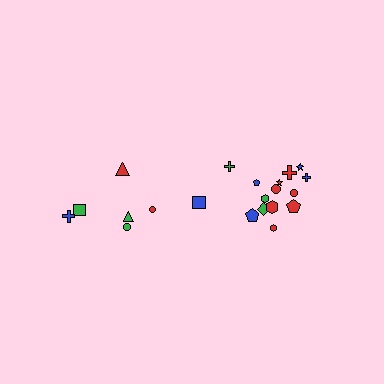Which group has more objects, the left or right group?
The right group.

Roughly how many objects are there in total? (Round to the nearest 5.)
Roughly 20 objects in total.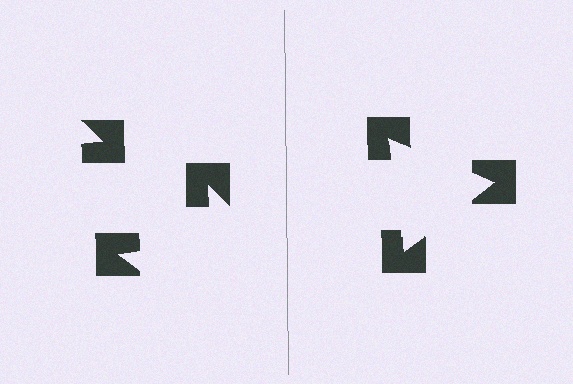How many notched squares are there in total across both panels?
6 — 3 on each side.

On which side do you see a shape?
An illusory triangle appears on the right side. On the left side the wedge cuts are rotated, so no coherent shape forms.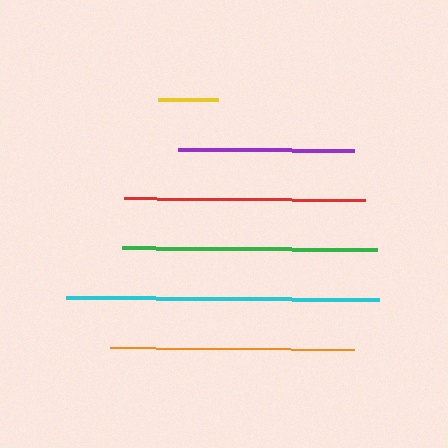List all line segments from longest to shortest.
From longest to shortest: cyan, green, orange, red, purple, yellow.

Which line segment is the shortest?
The yellow line is the shortest at approximately 60 pixels.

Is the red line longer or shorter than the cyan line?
The cyan line is longer than the red line.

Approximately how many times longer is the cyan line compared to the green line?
The cyan line is approximately 1.2 times the length of the green line.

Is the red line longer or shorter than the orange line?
The orange line is longer than the red line.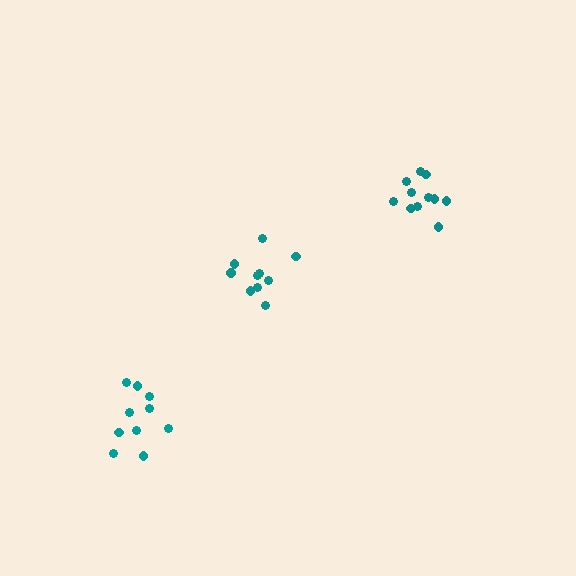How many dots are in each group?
Group 1: 10 dots, Group 2: 10 dots, Group 3: 11 dots (31 total).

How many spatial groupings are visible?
There are 3 spatial groupings.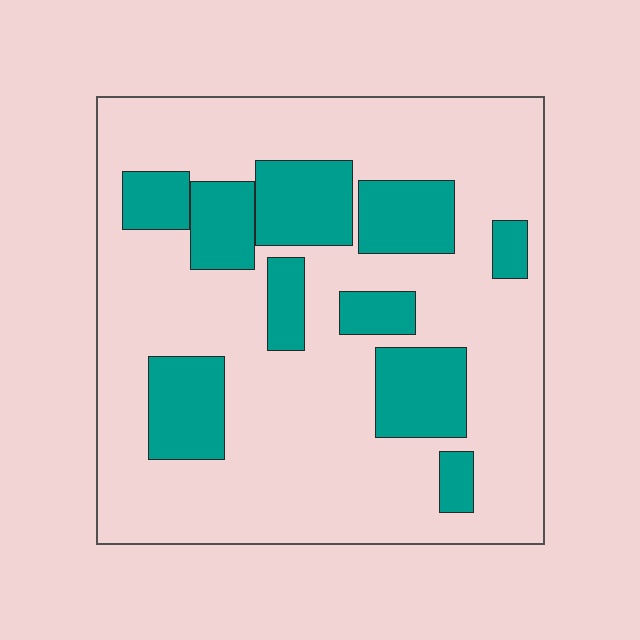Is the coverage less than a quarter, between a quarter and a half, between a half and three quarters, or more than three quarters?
Between a quarter and a half.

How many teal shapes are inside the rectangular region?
10.